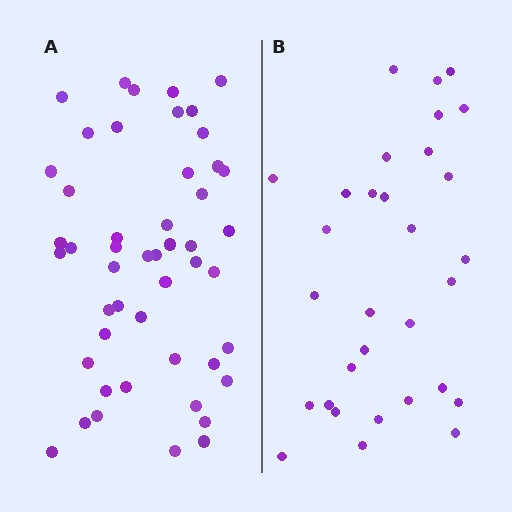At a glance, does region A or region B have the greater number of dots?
Region A (the left region) has more dots.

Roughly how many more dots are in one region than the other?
Region A has approximately 20 more dots than region B.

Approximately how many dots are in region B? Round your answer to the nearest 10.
About 30 dots. (The exact count is 31, which rounds to 30.)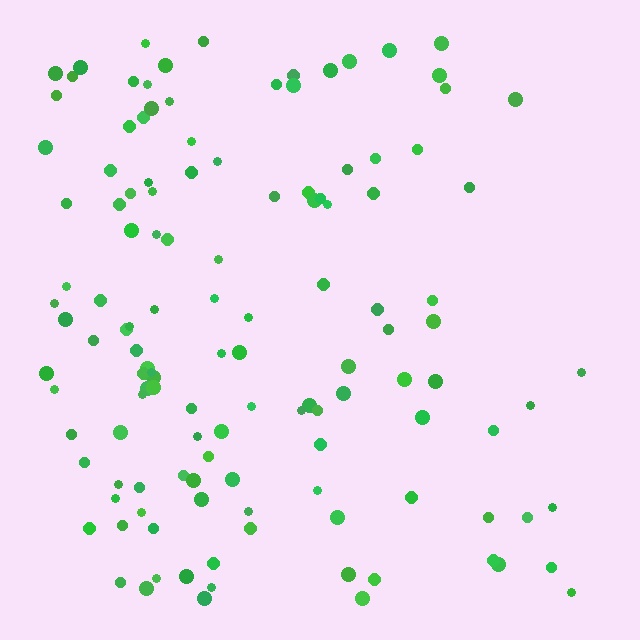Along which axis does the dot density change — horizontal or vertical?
Horizontal.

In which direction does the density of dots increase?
From right to left, with the left side densest.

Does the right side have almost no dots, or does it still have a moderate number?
Still a moderate number, just noticeably fewer than the left.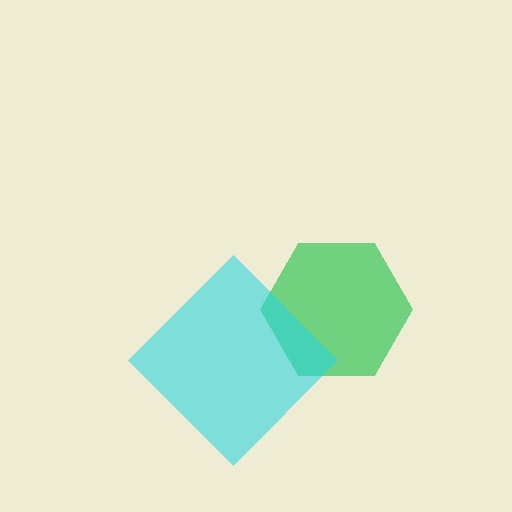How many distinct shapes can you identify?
There are 2 distinct shapes: a green hexagon, a cyan diamond.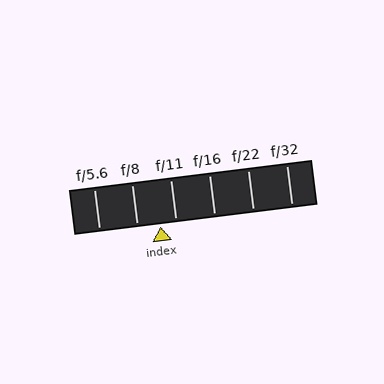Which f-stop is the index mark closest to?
The index mark is closest to f/11.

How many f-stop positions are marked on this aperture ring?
There are 6 f-stop positions marked.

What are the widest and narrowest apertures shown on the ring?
The widest aperture shown is f/5.6 and the narrowest is f/32.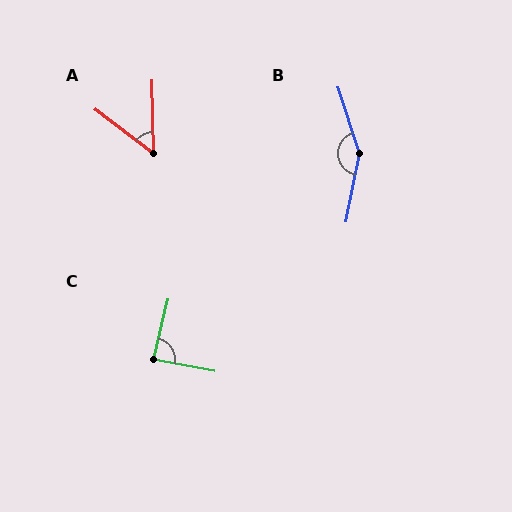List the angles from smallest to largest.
A (52°), C (88°), B (151°).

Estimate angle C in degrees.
Approximately 88 degrees.